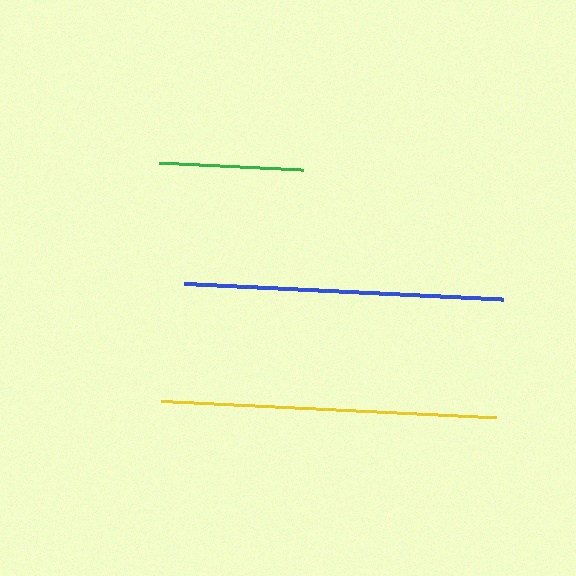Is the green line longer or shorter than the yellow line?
The yellow line is longer than the green line.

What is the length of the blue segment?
The blue segment is approximately 319 pixels long.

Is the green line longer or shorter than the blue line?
The blue line is longer than the green line.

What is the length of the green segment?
The green segment is approximately 144 pixels long.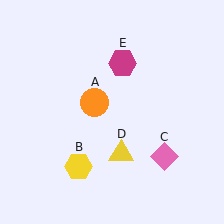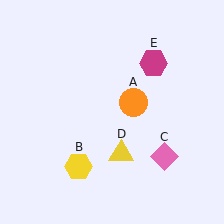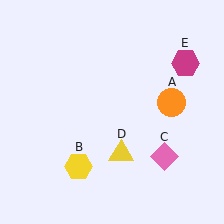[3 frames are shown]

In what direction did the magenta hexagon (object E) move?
The magenta hexagon (object E) moved right.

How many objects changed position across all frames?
2 objects changed position: orange circle (object A), magenta hexagon (object E).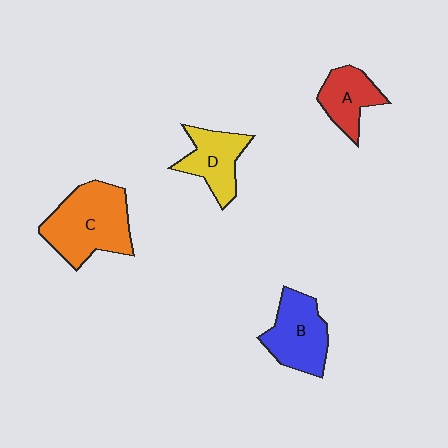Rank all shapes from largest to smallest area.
From largest to smallest: C (orange), B (blue), D (yellow), A (red).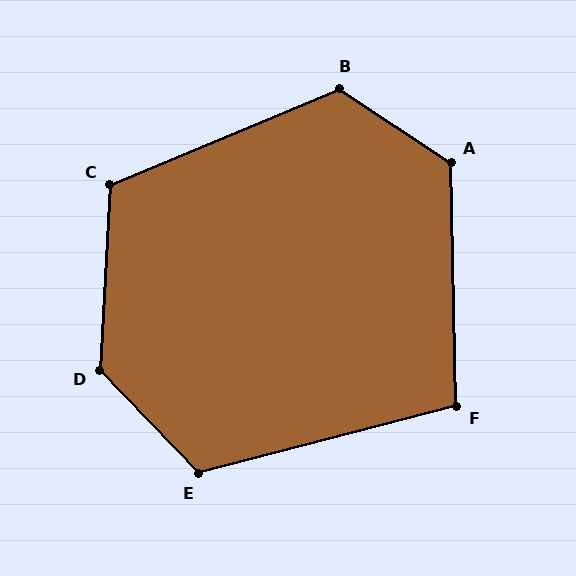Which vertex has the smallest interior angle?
F, at approximately 103 degrees.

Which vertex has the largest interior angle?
D, at approximately 133 degrees.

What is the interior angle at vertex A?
Approximately 125 degrees (obtuse).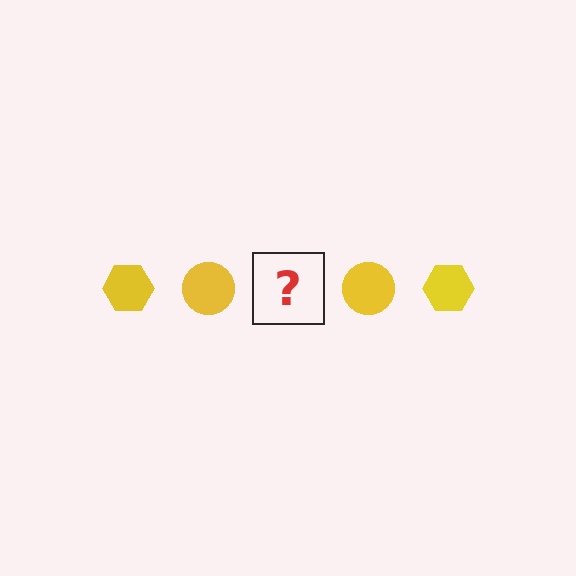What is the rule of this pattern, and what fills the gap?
The rule is that the pattern cycles through hexagon, circle shapes in yellow. The gap should be filled with a yellow hexagon.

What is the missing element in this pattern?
The missing element is a yellow hexagon.